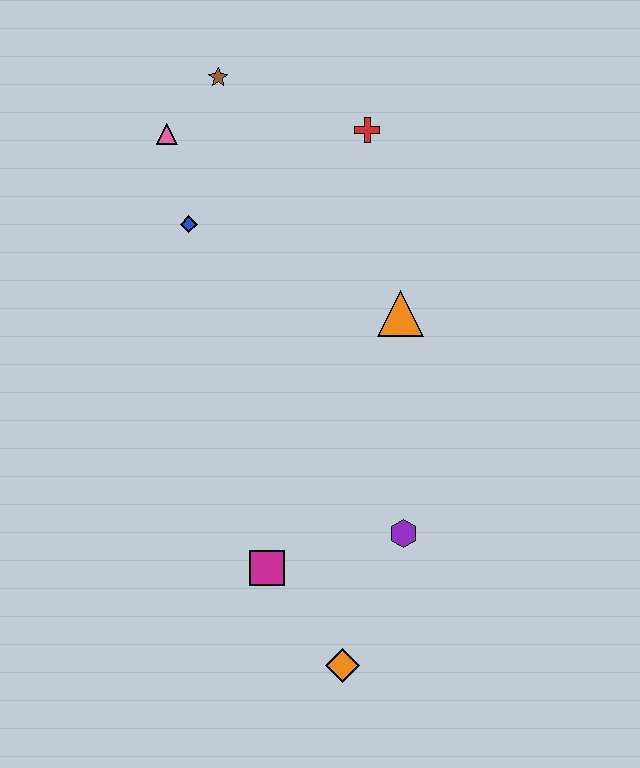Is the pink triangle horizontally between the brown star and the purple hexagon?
No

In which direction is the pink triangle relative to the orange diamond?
The pink triangle is above the orange diamond.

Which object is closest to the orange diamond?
The magenta square is closest to the orange diamond.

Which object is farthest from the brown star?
The orange diamond is farthest from the brown star.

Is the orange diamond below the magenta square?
Yes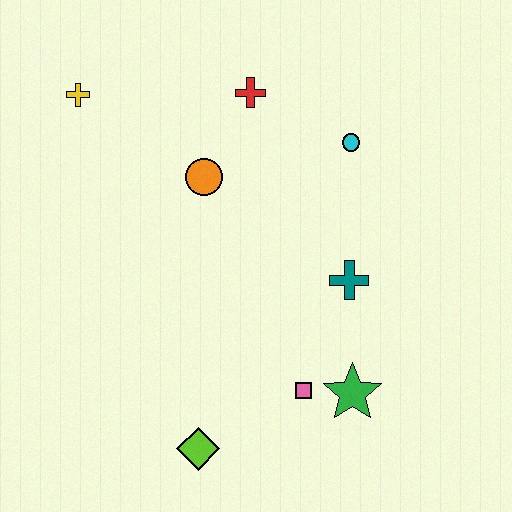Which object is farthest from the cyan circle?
The lime diamond is farthest from the cyan circle.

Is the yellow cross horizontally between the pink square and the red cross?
No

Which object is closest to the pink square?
The green star is closest to the pink square.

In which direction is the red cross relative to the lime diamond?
The red cross is above the lime diamond.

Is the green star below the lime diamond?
No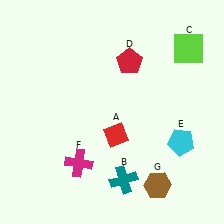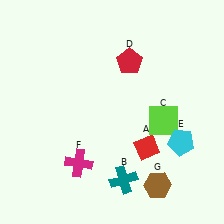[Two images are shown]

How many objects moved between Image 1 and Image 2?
2 objects moved between the two images.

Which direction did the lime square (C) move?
The lime square (C) moved down.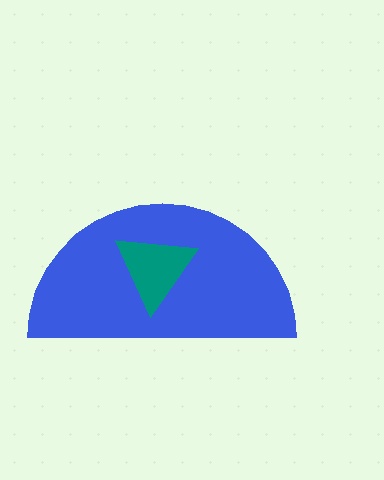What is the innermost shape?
The teal triangle.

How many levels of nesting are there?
2.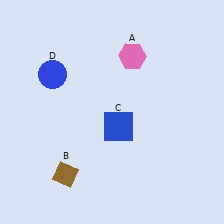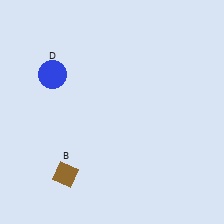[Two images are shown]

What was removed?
The blue square (C), the pink hexagon (A) were removed in Image 2.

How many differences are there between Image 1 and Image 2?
There are 2 differences between the two images.